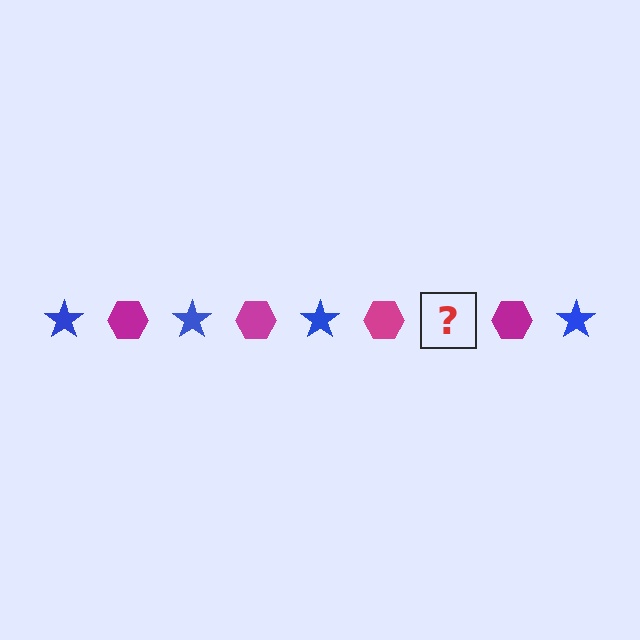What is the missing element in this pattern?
The missing element is a blue star.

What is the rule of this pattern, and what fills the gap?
The rule is that the pattern alternates between blue star and magenta hexagon. The gap should be filled with a blue star.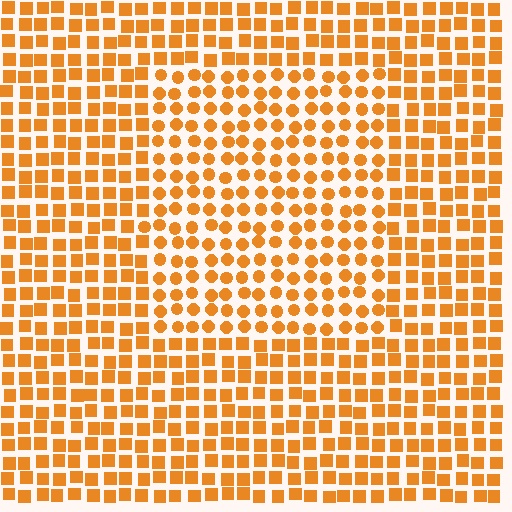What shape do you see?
I see a rectangle.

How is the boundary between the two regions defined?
The boundary is defined by a change in element shape: circles inside vs. squares outside. All elements share the same color and spacing.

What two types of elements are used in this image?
The image uses circles inside the rectangle region and squares outside it.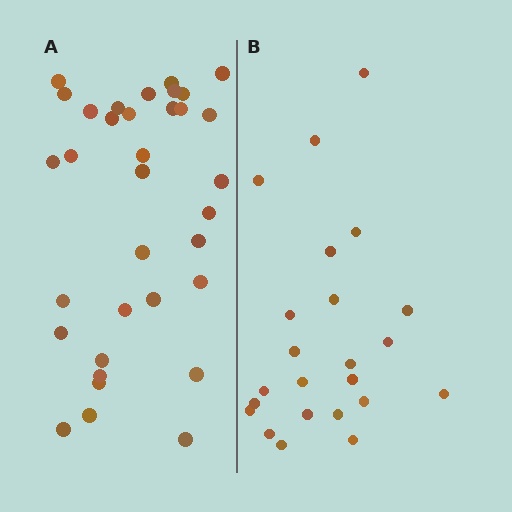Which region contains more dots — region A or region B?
Region A (the left region) has more dots.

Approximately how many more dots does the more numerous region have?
Region A has roughly 12 or so more dots than region B.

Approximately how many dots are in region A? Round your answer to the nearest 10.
About 30 dots. (The exact count is 34, which rounds to 30.)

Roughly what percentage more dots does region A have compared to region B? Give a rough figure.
About 50% more.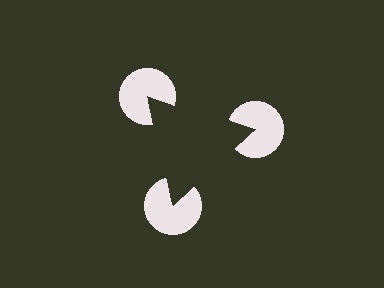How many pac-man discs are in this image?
There are 3 — one at each vertex of the illusory triangle.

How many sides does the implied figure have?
3 sides.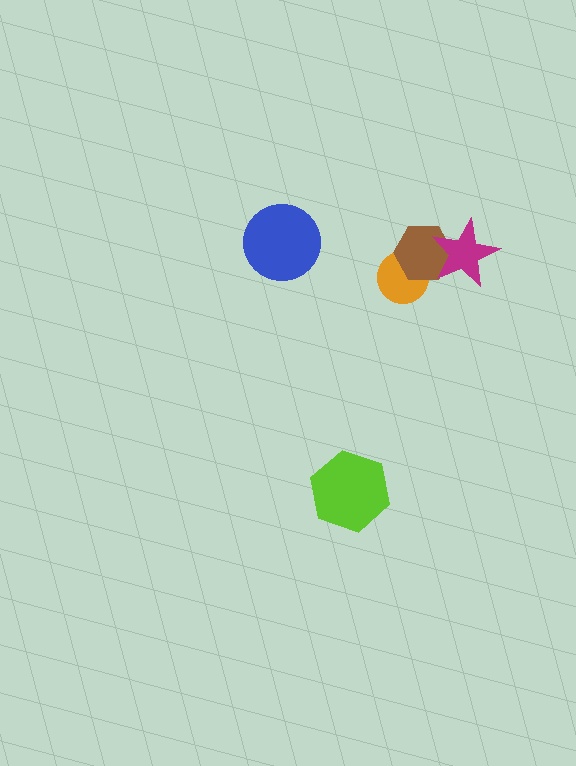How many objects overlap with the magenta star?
1 object overlaps with the magenta star.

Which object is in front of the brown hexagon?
The magenta star is in front of the brown hexagon.